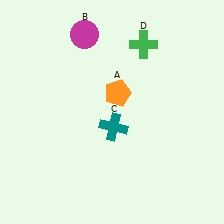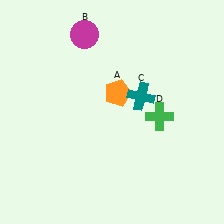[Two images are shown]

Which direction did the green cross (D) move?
The green cross (D) moved down.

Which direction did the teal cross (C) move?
The teal cross (C) moved up.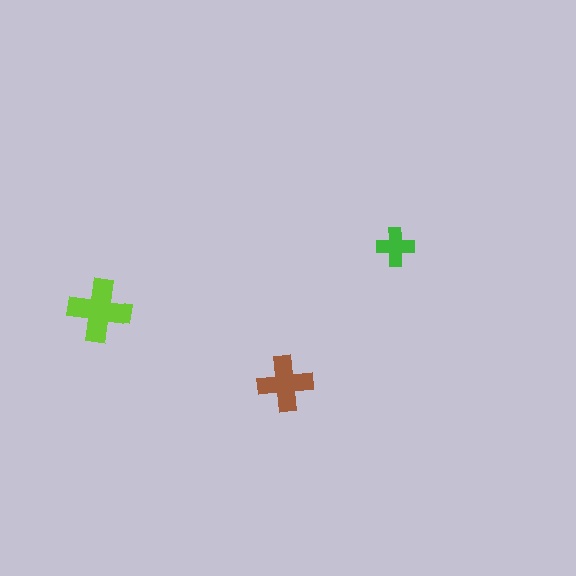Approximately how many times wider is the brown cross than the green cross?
About 1.5 times wider.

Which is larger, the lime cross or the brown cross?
The lime one.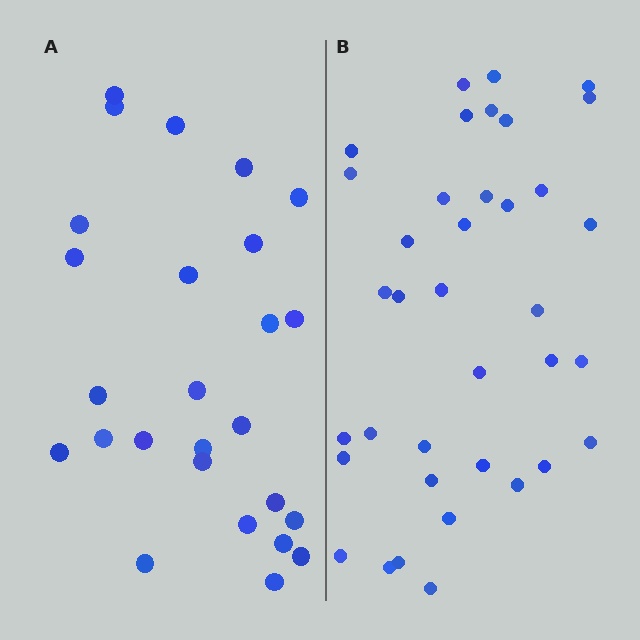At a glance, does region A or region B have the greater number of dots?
Region B (the right region) has more dots.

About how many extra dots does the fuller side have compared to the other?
Region B has roughly 12 or so more dots than region A.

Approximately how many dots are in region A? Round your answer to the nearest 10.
About 30 dots. (The exact count is 26, which rounds to 30.)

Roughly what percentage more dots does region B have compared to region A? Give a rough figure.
About 40% more.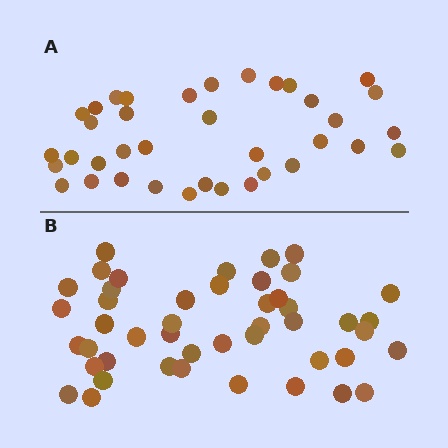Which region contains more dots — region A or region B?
Region B (the bottom region) has more dots.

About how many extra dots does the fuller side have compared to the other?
Region B has roughly 8 or so more dots than region A.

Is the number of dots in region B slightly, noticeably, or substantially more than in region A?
Region B has only slightly more — the two regions are fairly close. The ratio is roughly 1.2 to 1.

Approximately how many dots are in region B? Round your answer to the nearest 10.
About 50 dots. (The exact count is 46, which rounds to 50.)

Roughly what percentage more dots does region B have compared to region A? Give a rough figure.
About 25% more.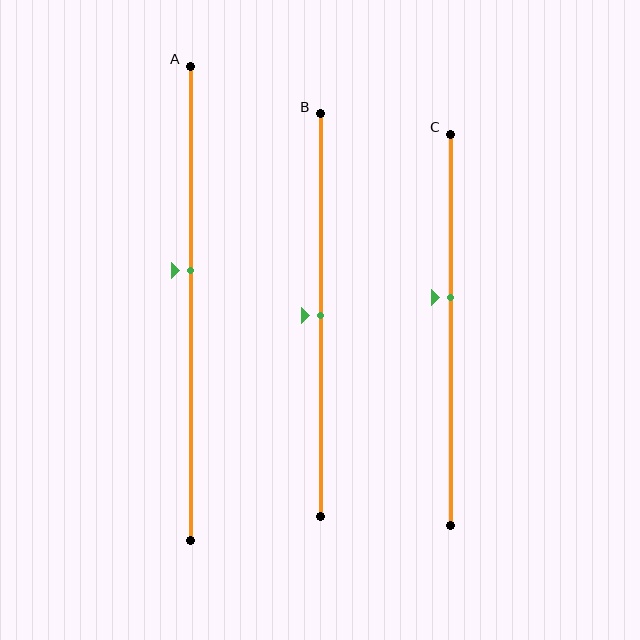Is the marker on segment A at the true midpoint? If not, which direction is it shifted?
No, the marker on segment A is shifted upward by about 7% of the segment length.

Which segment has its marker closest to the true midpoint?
Segment B has its marker closest to the true midpoint.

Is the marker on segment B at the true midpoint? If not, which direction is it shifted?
Yes, the marker on segment B is at the true midpoint.